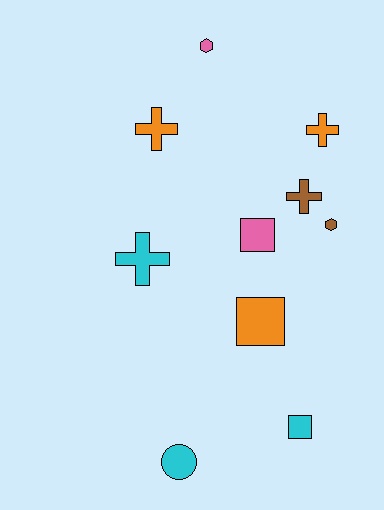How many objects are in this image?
There are 10 objects.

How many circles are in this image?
There is 1 circle.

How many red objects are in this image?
There are no red objects.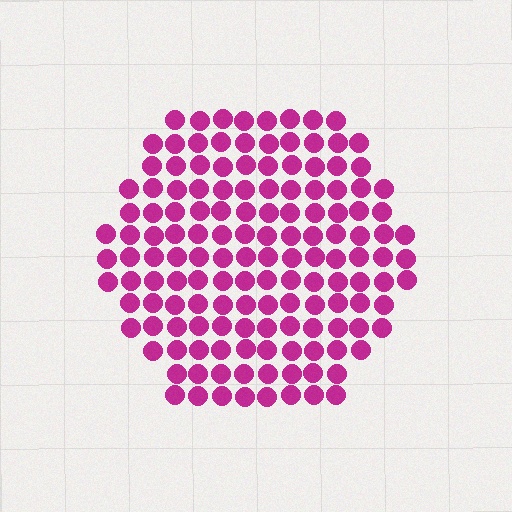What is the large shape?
The large shape is a hexagon.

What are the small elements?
The small elements are circles.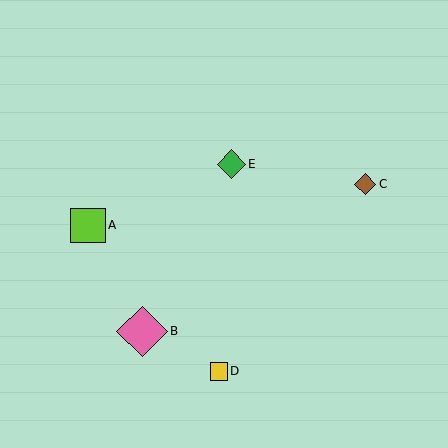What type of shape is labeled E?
Shape E is a green diamond.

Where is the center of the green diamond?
The center of the green diamond is at (231, 164).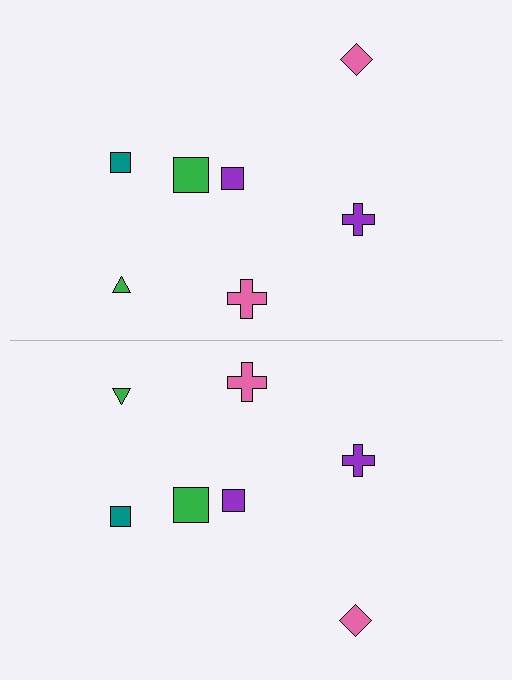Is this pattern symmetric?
Yes, this pattern has bilateral (reflection) symmetry.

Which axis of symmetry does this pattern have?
The pattern has a horizontal axis of symmetry running through the center of the image.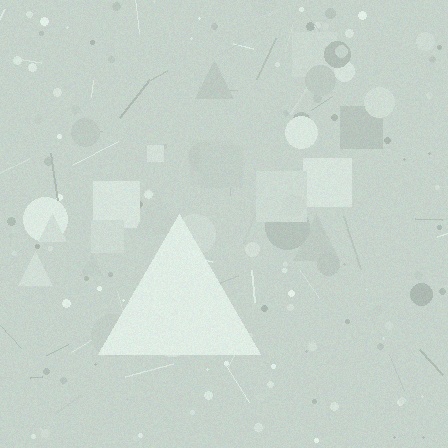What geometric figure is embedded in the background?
A triangle is embedded in the background.